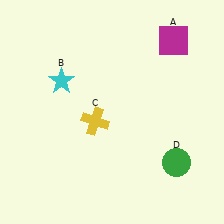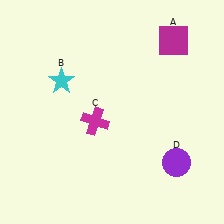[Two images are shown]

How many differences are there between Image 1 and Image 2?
There are 2 differences between the two images.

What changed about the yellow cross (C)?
In Image 1, C is yellow. In Image 2, it changed to magenta.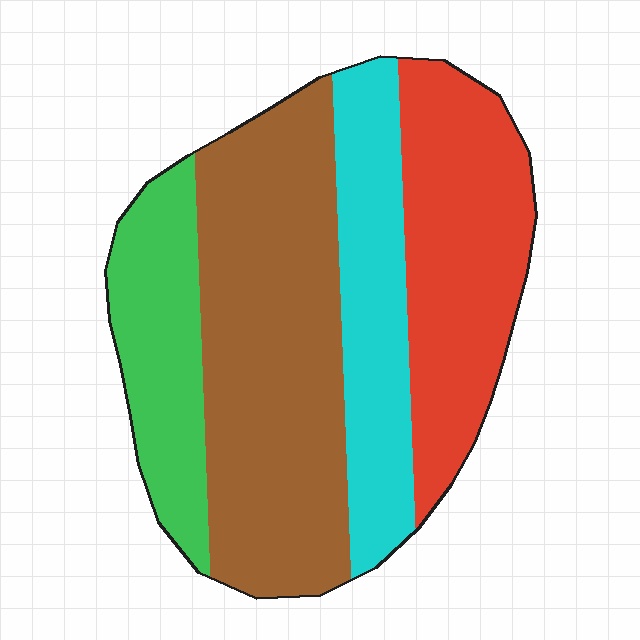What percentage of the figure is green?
Green takes up about one sixth (1/6) of the figure.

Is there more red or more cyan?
Red.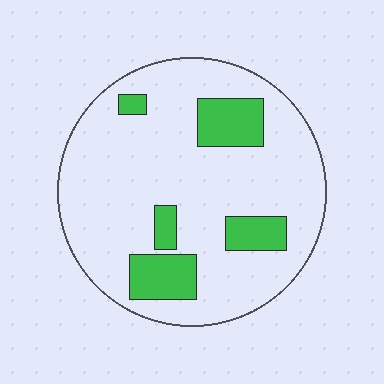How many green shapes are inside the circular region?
5.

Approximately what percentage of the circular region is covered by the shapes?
Approximately 20%.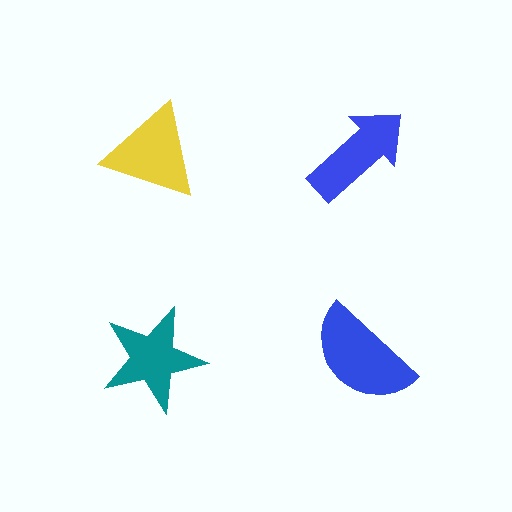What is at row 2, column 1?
A teal star.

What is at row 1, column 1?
A yellow triangle.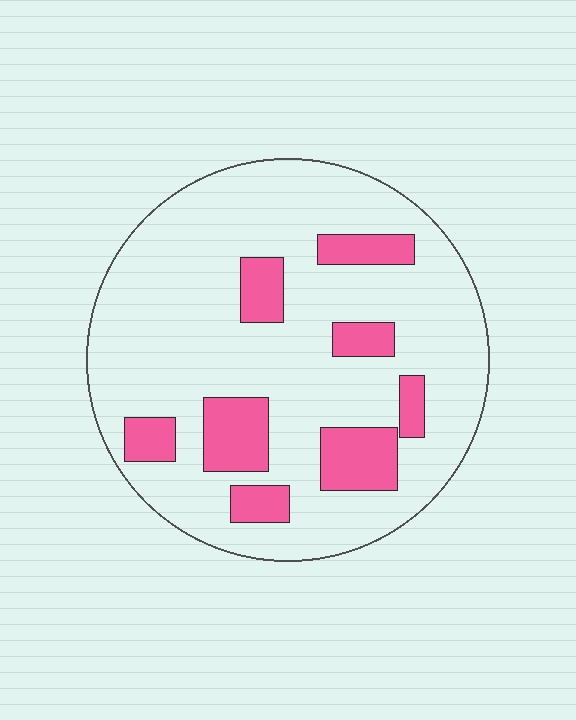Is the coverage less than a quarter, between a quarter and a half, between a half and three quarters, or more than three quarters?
Less than a quarter.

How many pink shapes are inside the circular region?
8.